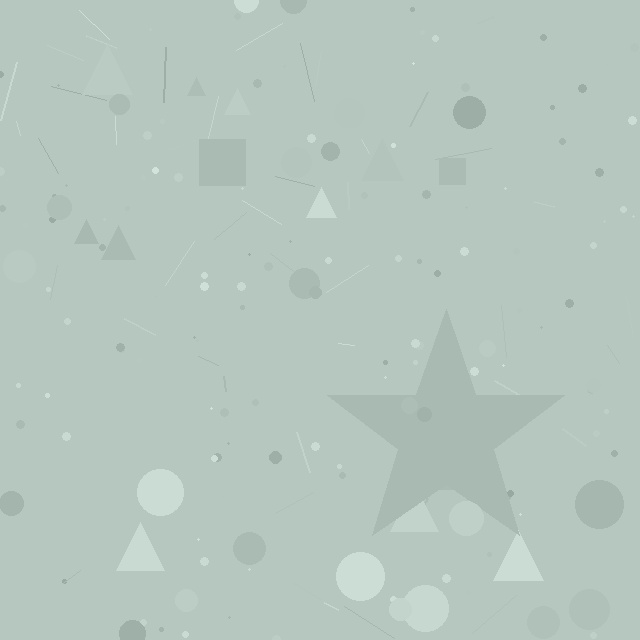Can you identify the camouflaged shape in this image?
The camouflaged shape is a star.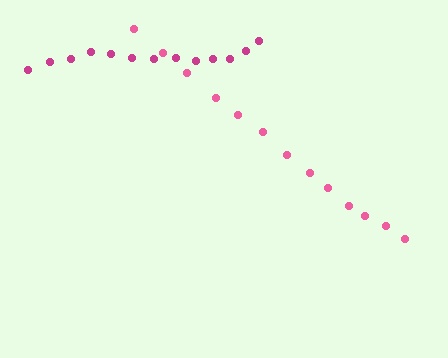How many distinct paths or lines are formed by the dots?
There are 2 distinct paths.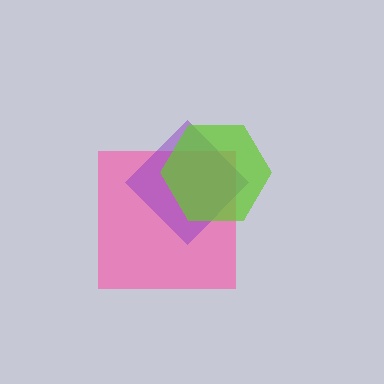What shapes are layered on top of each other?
The layered shapes are: a pink square, a purple diamond, a lime hexagon.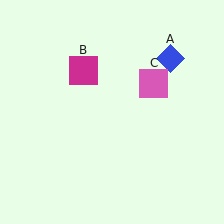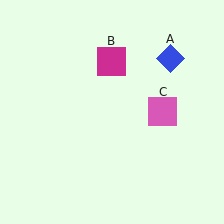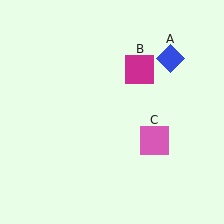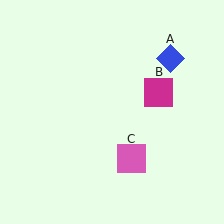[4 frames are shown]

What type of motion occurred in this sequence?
The magenta square (object B), pink square (object C) rotated clockwise around the center of the scene.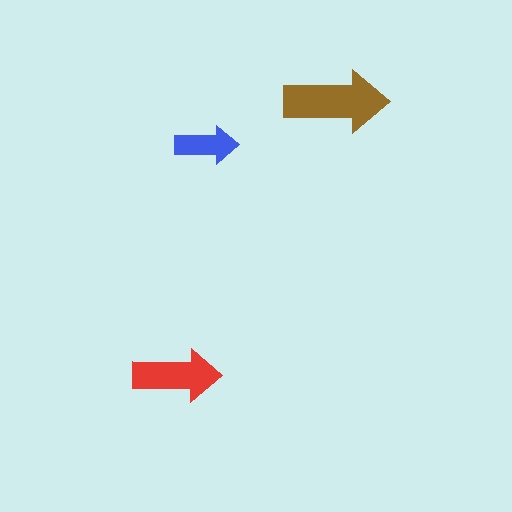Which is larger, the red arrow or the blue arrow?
The red one.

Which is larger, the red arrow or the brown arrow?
The brown one.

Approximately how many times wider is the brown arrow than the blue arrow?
About 1.5 times wider.